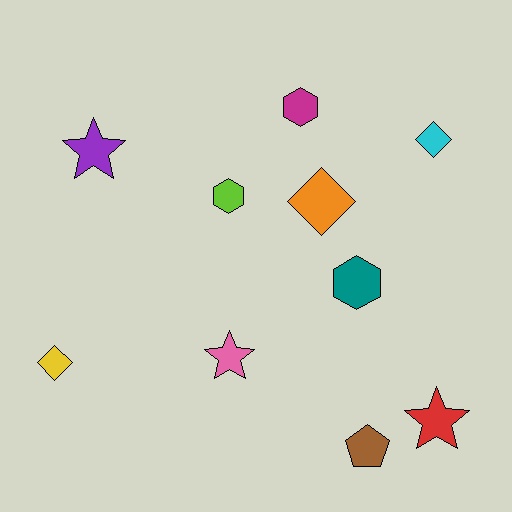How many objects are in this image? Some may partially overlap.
There are 10 objects.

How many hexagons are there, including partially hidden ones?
There are 3 hexagons.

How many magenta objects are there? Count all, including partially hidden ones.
There is 1 magenta object.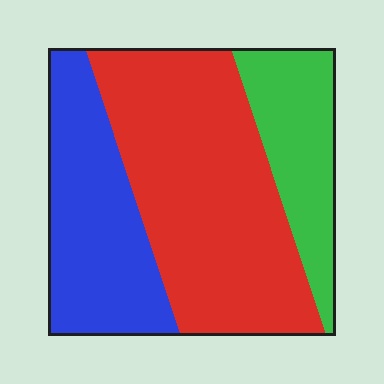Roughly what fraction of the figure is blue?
Blue covers around 30% of the figure.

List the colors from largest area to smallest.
From largest to smallest: red, blue, green.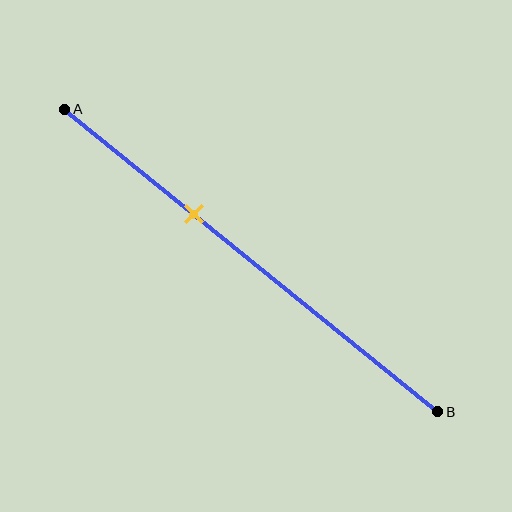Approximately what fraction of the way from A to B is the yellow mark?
The yellow mark is approximately 35% of the way from A to B.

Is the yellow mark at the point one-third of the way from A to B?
Yes, the mark is approximately at the one-third point.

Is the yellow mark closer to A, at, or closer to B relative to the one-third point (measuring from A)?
The yellow mark is approximately at the one-third point of segment AB.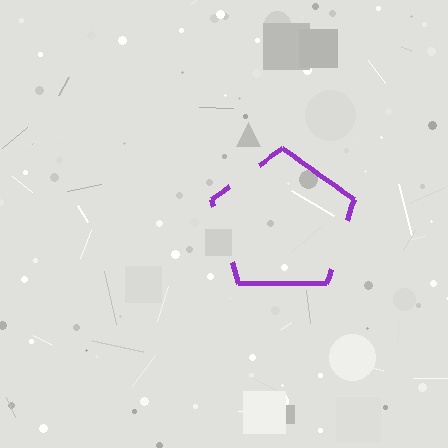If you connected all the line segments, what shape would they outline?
They would outline a pentagon.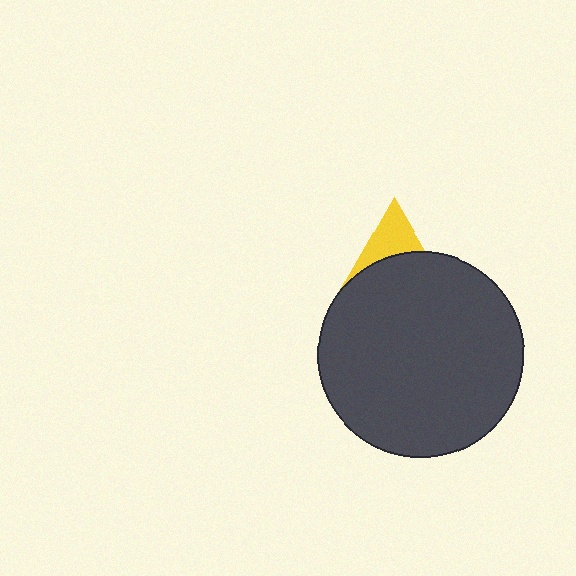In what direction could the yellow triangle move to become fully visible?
The yellow triangle could move up. That would shift it out from behind the dark gray circle entirely.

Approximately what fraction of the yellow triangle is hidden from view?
Roughly 70% of the yellow triangle is hidden behind the dark gray circle.